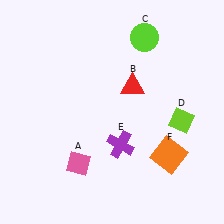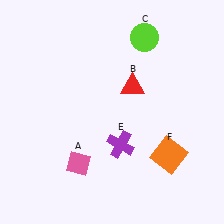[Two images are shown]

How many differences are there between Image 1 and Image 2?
There is 1 difference between the two images.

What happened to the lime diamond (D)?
The lime diamond (D) was removed in Image 2. It was in the bottom-right area of Image 1.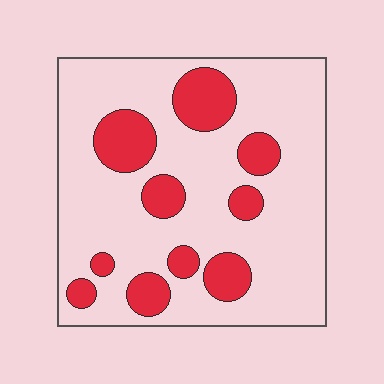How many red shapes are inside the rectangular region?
10.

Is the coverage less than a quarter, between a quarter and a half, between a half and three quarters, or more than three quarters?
Less than a quarter.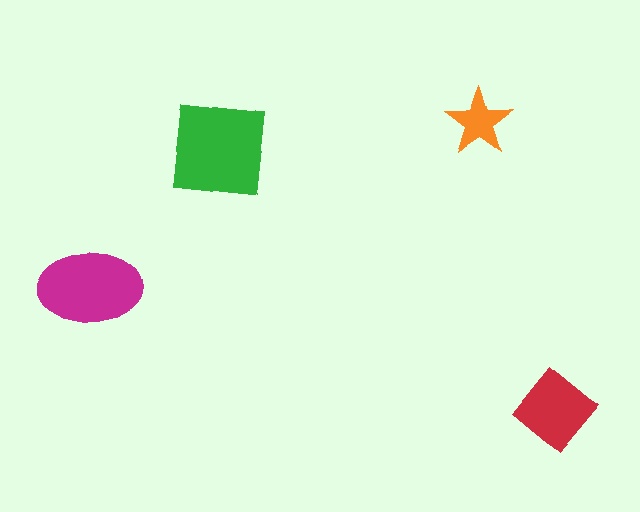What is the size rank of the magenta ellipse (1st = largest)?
2nd.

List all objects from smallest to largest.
The orange star, the red diamond, the magenta ellipse, the green square.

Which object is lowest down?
The red diamond is bottommost.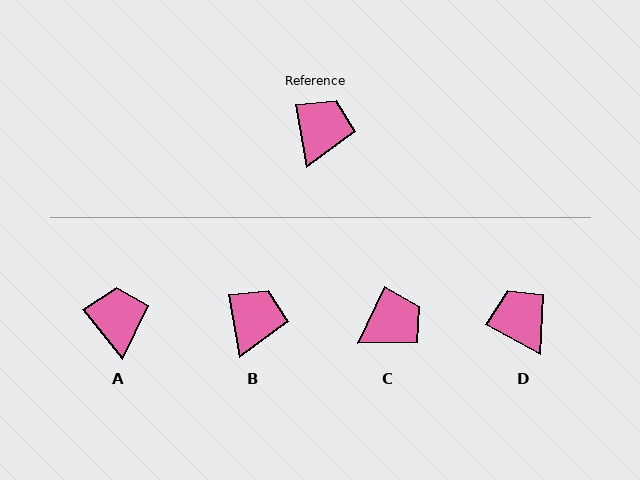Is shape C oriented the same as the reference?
No, it is off by about 35 degrees.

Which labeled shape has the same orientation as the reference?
B.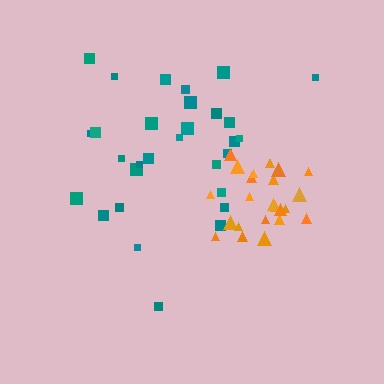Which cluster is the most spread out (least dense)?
Teal.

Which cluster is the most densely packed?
Orange.